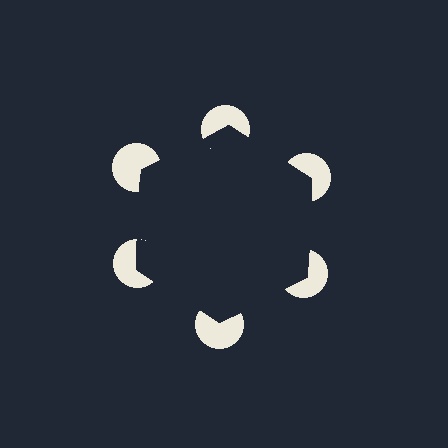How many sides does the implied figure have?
6 sides.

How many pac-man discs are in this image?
There are 6 — one at each vertex of the illusory hexagon.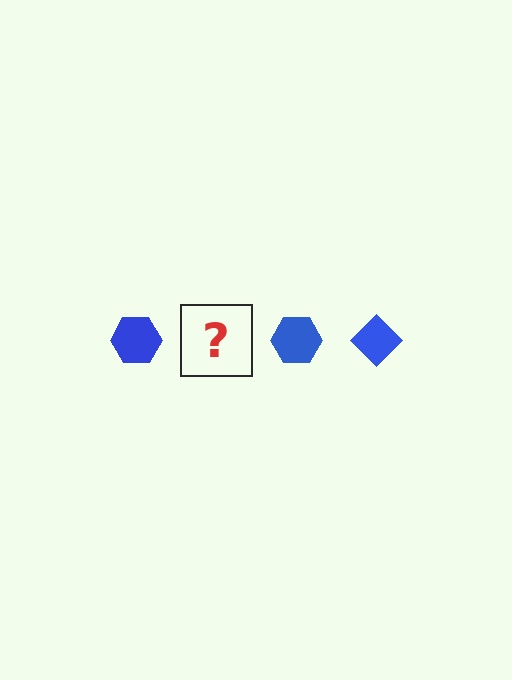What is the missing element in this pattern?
The missing element is a blue diamond.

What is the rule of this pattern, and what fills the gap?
The rule is that the pattern cycles through hexagon, diamond shapes in blue. The gap should be filled with a blue diamond.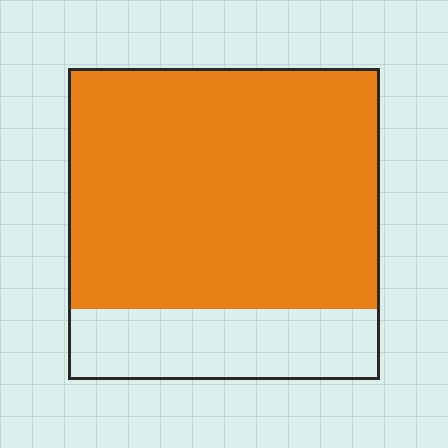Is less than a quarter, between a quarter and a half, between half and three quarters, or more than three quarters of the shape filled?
More than three quarters.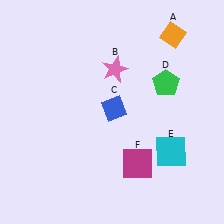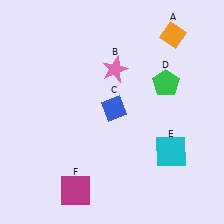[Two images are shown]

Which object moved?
The magenta square (F) moved left.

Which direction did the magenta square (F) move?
The magenta square (F) moved left.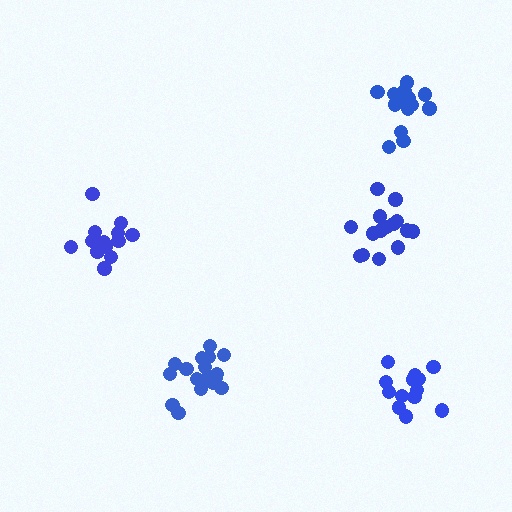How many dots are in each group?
Group 1: 15 dots, Group 2: 14 dots, Group 3: 14 dots, Group 4: 19 dots, Group 5: 13 dots (75 total).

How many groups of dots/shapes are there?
There are 5 groups.